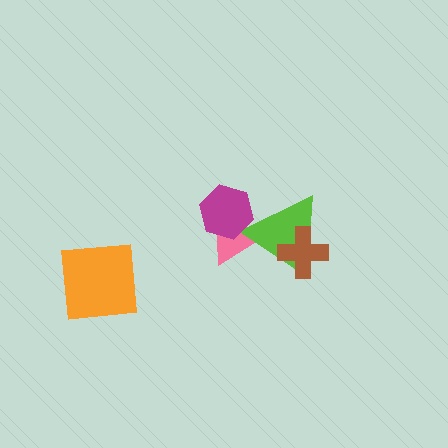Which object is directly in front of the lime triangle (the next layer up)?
The magenta hexagon is directly in front of the lime triangle.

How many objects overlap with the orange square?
0 objects overlap with the orange square.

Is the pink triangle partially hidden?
Yes, it is partially covered by another shape.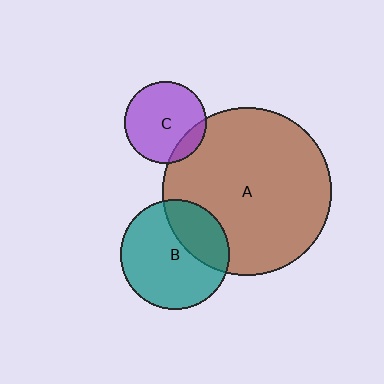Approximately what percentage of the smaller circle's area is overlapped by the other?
Approximately 15%.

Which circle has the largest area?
Circle A (brown).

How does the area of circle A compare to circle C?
Approximately 4.2 times.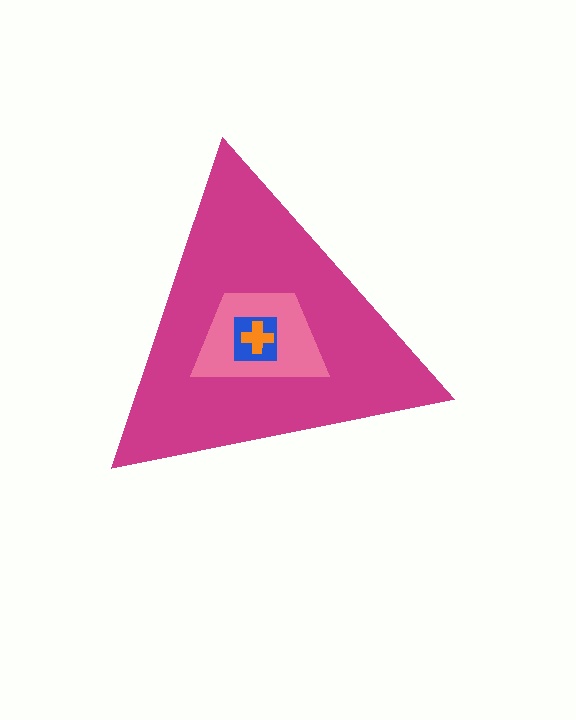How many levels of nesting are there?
4.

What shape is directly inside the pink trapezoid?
The blue square.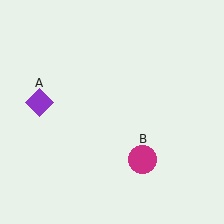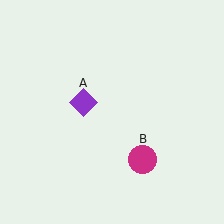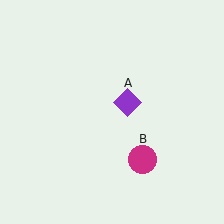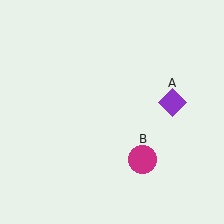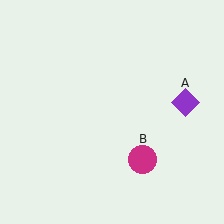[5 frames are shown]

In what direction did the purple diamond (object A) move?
The purple diamond (object A) moved right.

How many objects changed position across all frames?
1 object changed position: purple diamond (object A).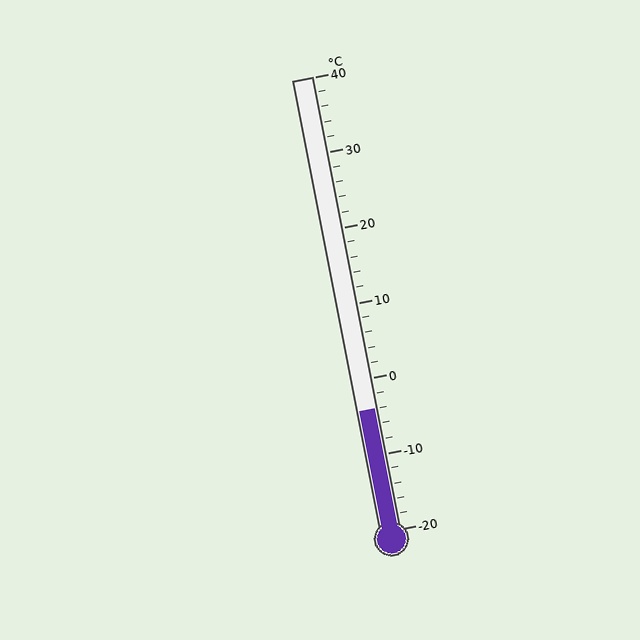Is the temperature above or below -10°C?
The temperature is above -10°C.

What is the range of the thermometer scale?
The thermometer scale ranges from -20°C to 40°C.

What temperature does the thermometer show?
The thermometer shows approximately -4°C.